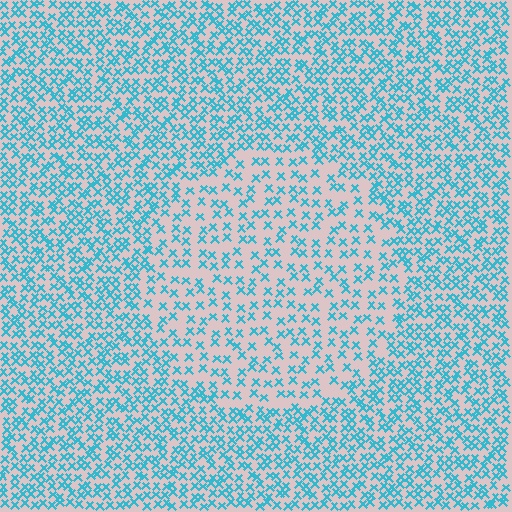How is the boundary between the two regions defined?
The boundary is defined by a change in element density (approximately 1.9x ratio). All elements are the same color, size, and shape.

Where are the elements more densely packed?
The elements are more densely packed outside the circle boundary.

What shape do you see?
I see a circle.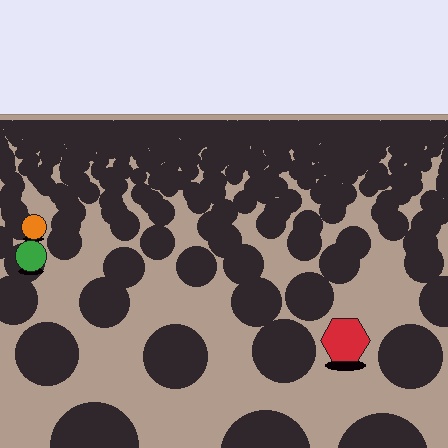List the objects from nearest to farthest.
From nearest to farthest: the red hexagon, the green circle, the orange circle.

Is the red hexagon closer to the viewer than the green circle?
Yes. The red hexagon is closer — you can tell from the texture gradient: the ground texture is coarser near it.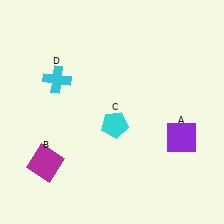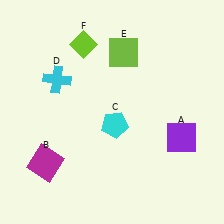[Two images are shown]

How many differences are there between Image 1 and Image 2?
There are 2 differences between the two images.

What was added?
A lime square (E), a lime diamond (F) were added in Image 2.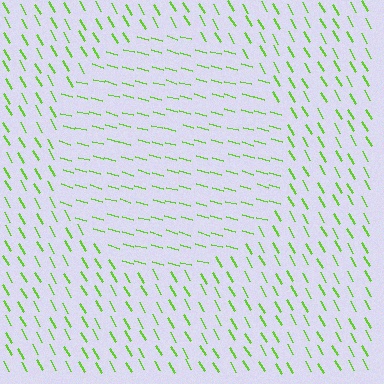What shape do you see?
I see a circle.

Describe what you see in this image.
The image is filled with small lime line segments. A circle region in the image has lines oriented differently from the surrounding lines, creating a visible texture boundary.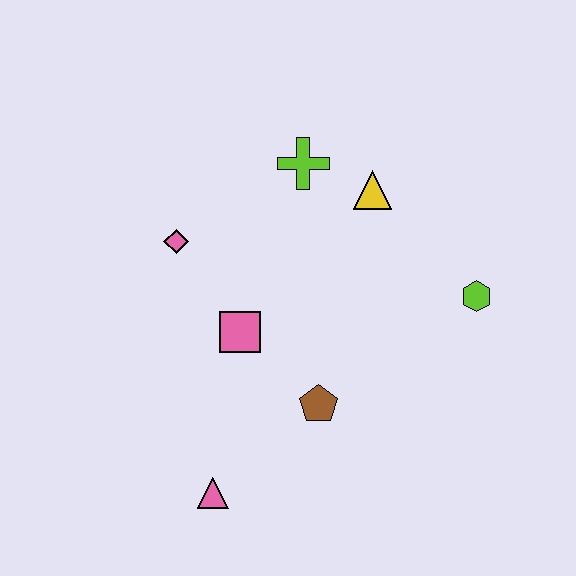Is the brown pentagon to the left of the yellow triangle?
Yes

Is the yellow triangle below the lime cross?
Yes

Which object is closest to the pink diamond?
The pink square is closest to the pink diamond.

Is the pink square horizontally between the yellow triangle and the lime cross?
No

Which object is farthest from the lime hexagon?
The pink triangle is farthest from the lime hexagon.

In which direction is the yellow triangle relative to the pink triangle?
The yellow triangle is above the pink triangle.